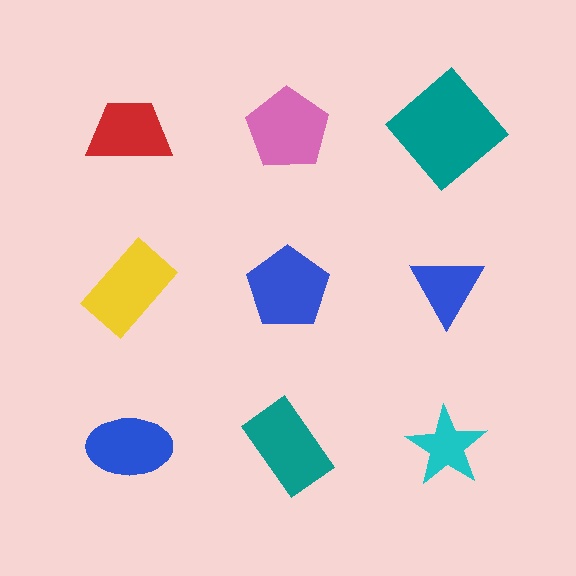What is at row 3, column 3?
A cyan star.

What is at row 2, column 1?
A yellow rectangle.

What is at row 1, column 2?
A pink pentagon.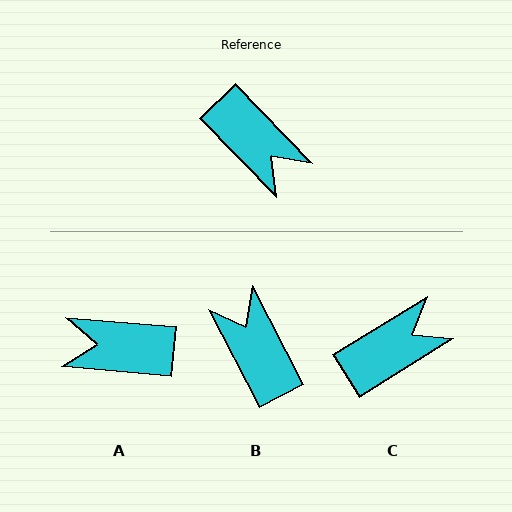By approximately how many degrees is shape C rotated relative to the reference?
Approximately 78 degrees counter-clockwise.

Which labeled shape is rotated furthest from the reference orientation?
B, about 164 degrees away.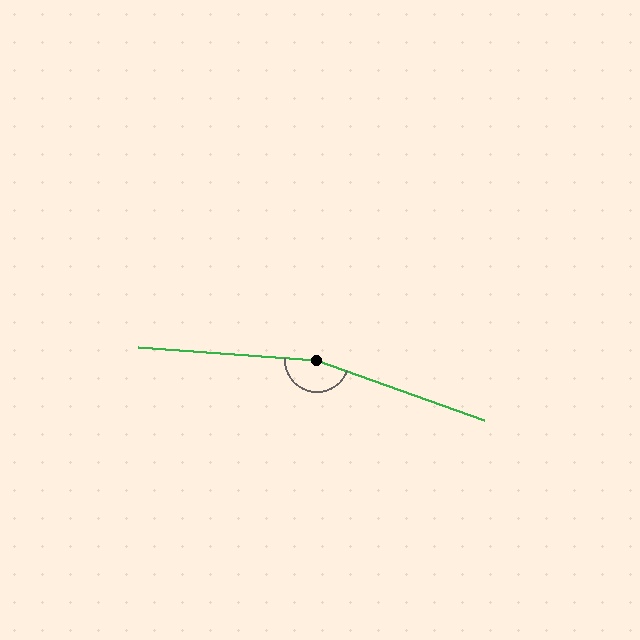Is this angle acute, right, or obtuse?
It is obtuse.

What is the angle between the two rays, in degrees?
Approximately 164 degrees.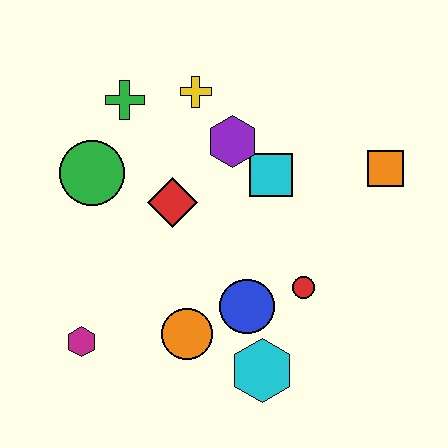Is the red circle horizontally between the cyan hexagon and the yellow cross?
No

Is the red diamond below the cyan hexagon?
No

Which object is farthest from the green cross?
The cyan hexagon is farthest from the green cross.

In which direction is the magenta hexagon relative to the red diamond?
The magenta hexagon is below the red diamond.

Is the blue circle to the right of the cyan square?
No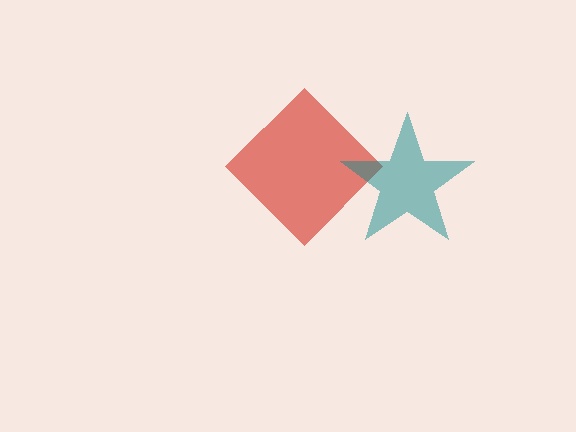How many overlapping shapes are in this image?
There are 2 overlapping shapes in the image.